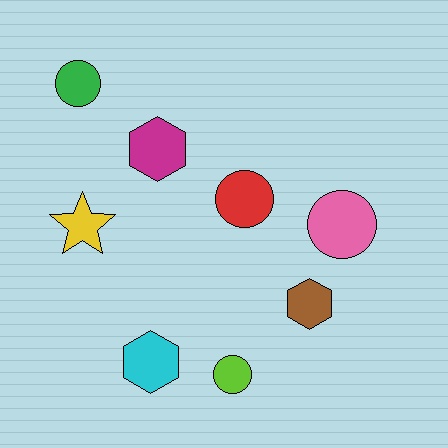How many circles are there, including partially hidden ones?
There are 4 circles.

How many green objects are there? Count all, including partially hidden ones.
There is 1 green object.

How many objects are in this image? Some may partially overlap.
There are 8 objects.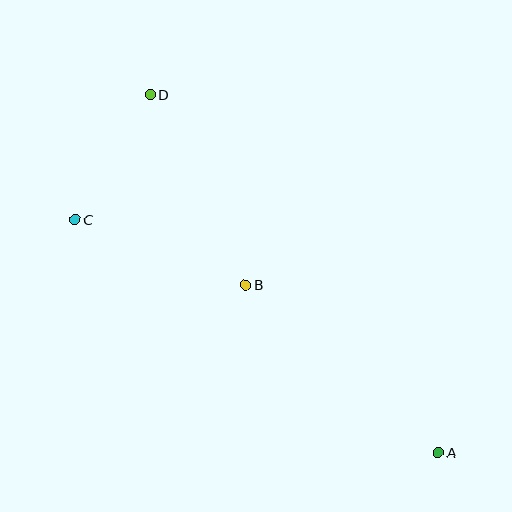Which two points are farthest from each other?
Points A and D are farthest from each other.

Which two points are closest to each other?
Points C and D are closest to each other.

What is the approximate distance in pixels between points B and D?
The distance between B and D is approximately 213 pixels.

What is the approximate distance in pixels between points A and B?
The distance between A and B is approximately 256 pixels.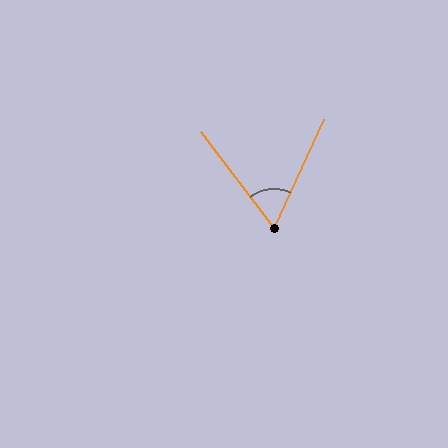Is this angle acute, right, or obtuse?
It is acute.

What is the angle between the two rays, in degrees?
Approximately 63 degrees.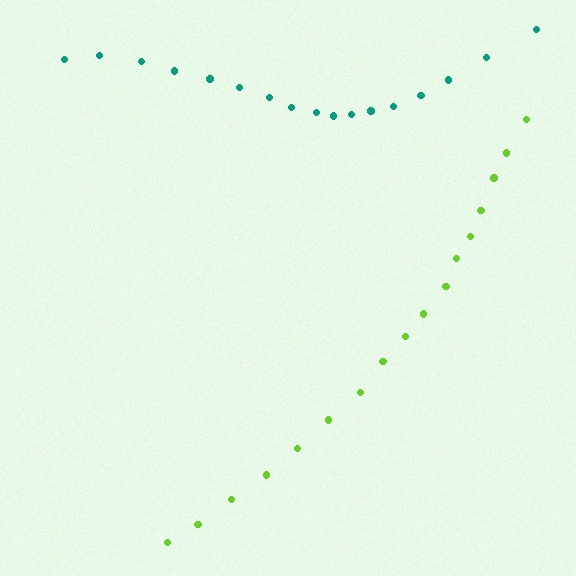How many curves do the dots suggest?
There are 2 distinct paths.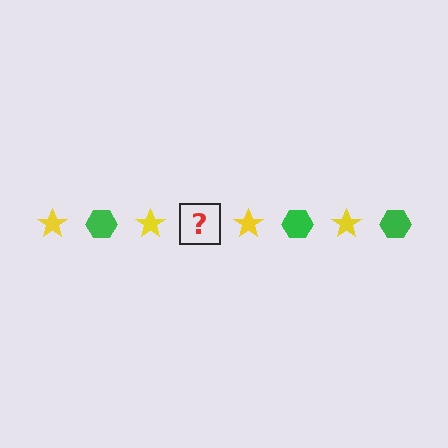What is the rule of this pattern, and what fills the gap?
The rule is that the pattern alternates between yellow star and green hexagon. The gap should be filled with a green hexagon.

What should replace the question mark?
The question mark should be replaced with a green hexagon.